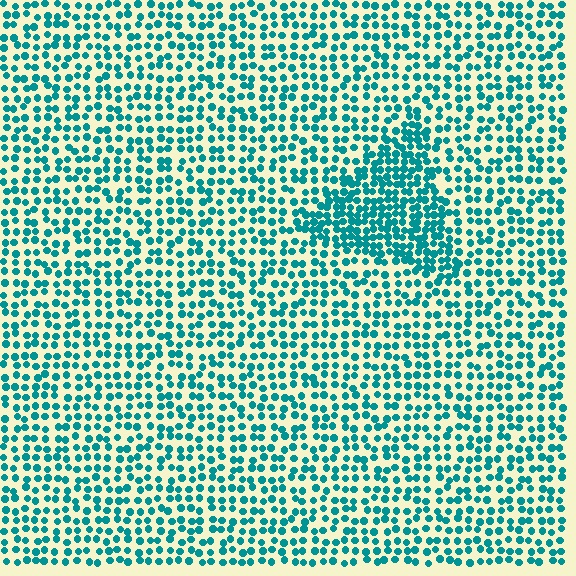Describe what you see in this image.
The image contains small teal elements arranged at two different densities. A triangle-shaped region is visible where the elements are more densely packed than the surrounding area.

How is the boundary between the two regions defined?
The boundary is defined by a change in element density (approximately 1.9x ratio). All elements are the same color, size, and shape.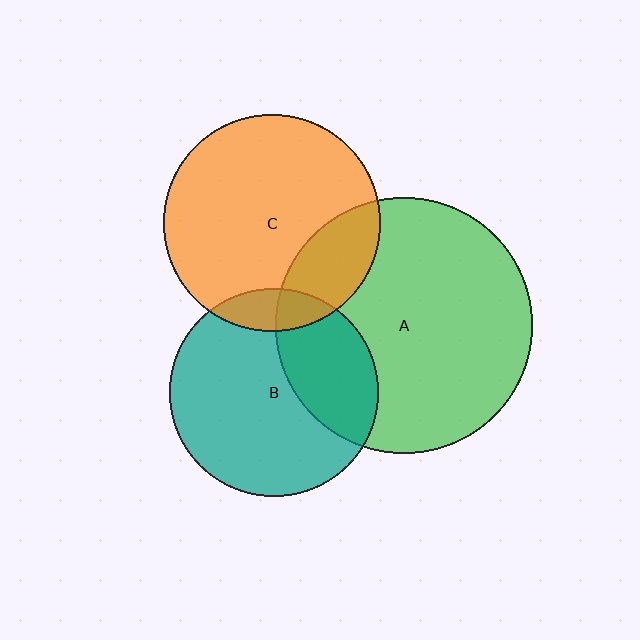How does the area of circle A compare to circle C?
Approximately 1.4 times.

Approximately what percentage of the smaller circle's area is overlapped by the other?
Approximately 20%.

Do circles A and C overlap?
Yes.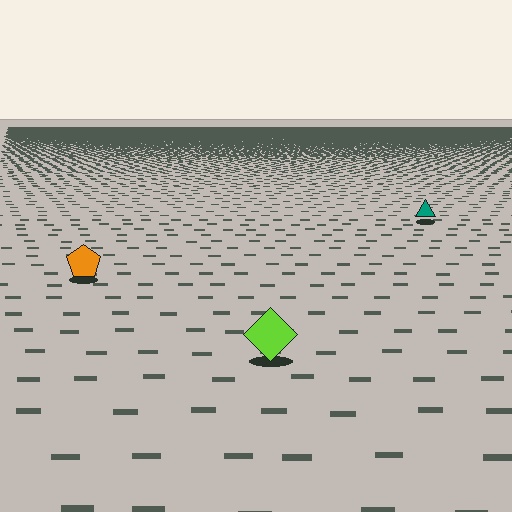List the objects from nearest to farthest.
From nearest to farthest: the lime diamond, the orange pentagon, the teal triangle.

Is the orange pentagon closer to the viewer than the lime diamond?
No. The lime diamond is closer — you can tell from the texture gradient: the ground texture is coarser near it.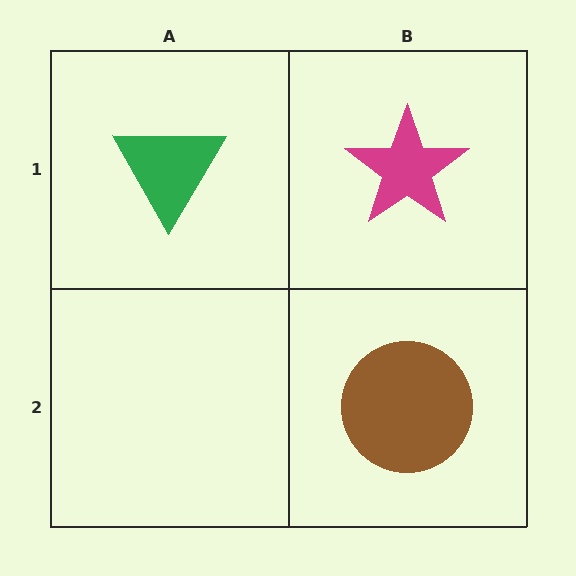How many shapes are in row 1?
2 shapes.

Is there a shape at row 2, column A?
No, that cell is empty.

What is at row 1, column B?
A magenta star.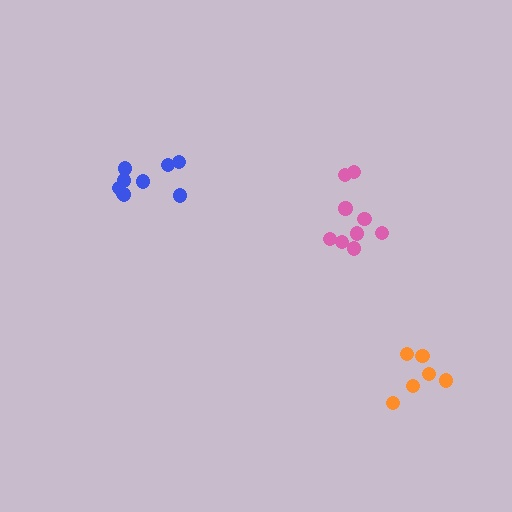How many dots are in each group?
Group 1: 9 dots, Group 2: 9 dots, Group 3: 6 dots (24 total).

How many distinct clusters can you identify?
There are 3 distinct clusters.